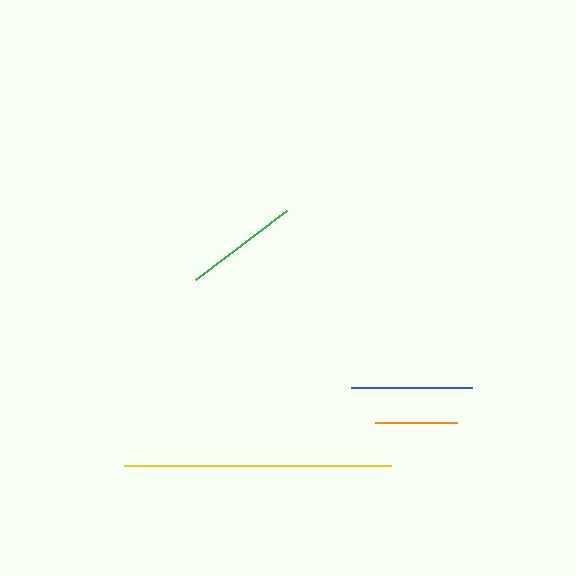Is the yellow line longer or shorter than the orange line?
The yellow line is longer than the orange line.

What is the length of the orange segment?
The orange segment is approximately 82 pixels long.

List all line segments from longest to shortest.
From longest to shortest: yellow, blue, green, orange.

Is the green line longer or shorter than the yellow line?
The yellow line is longer than the green line.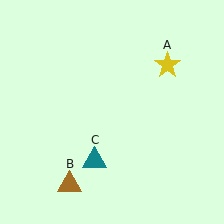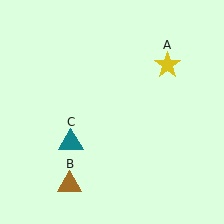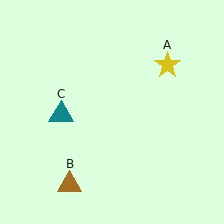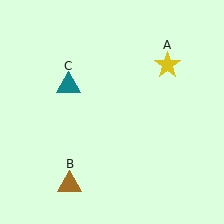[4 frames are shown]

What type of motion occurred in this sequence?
The teal triangle (object C) rotated clockwise around the center of the scene.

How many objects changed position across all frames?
1 object changed position: teal triangle (object C).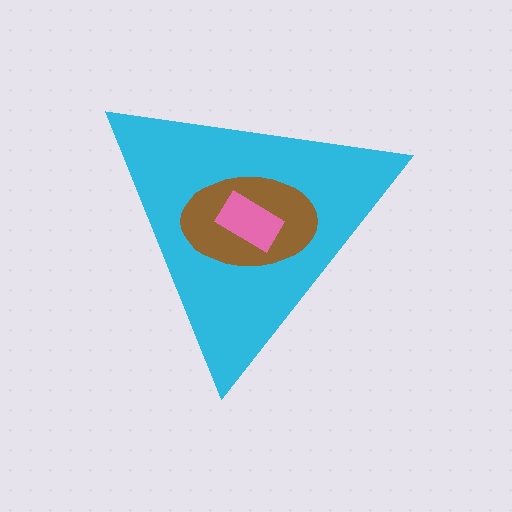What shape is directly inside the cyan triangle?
The brown ellipse.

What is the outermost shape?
The cyan triangle.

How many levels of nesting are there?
3.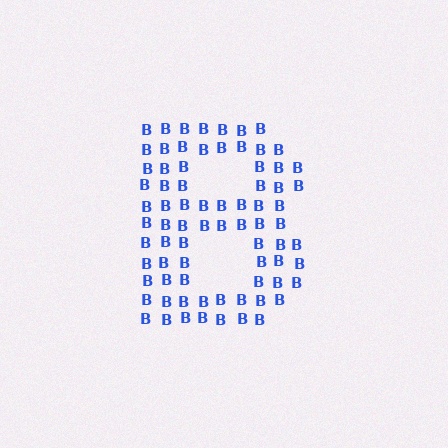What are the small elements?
The small elements are letter B's.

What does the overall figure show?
The overall figure shows the letter B.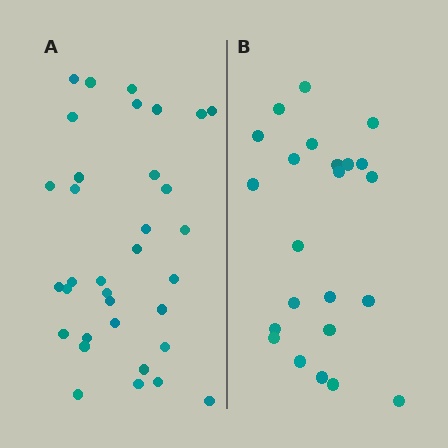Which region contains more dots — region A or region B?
Region A (the left region) has more dots.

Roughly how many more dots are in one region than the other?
Region A has roughly 12 or so more dots than region B.